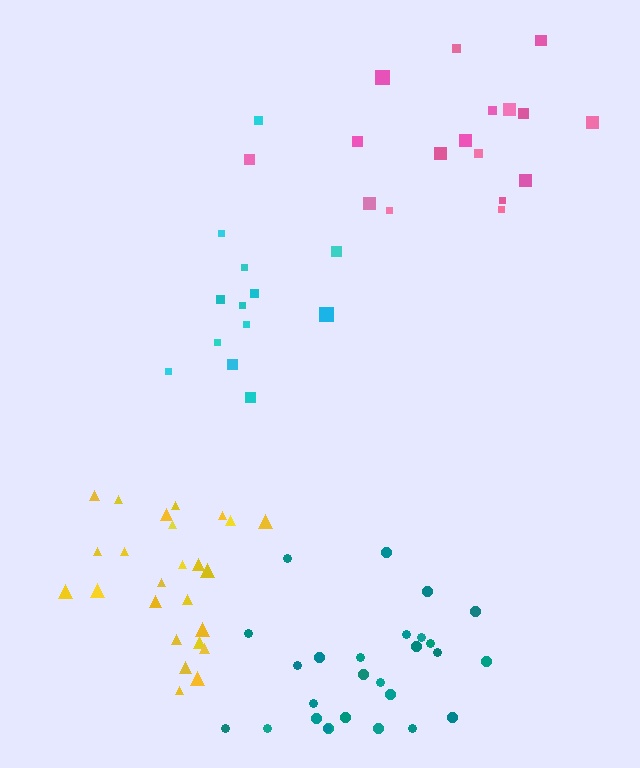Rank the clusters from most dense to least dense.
yellow, teal, pink, cyan.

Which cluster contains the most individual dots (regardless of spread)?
Teal (27).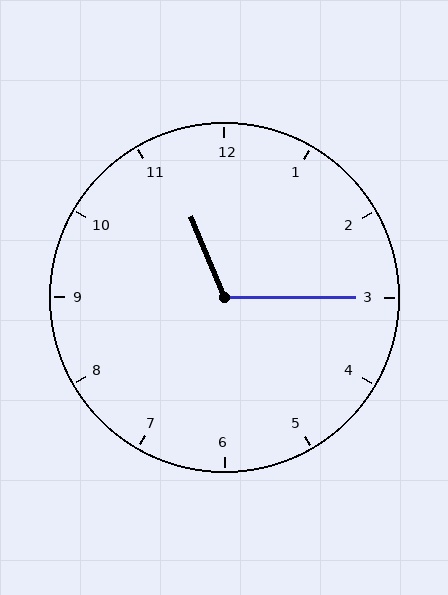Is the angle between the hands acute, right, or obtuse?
It is obtuse.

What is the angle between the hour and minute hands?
Approximately 112 degrees.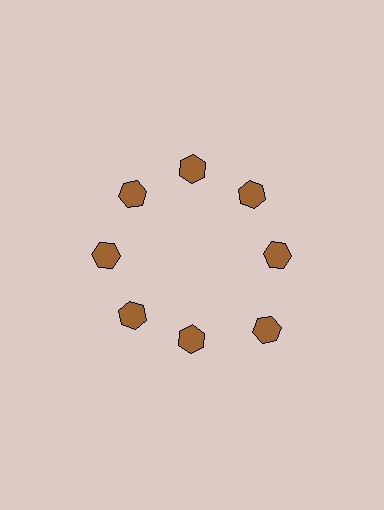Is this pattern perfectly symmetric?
No. The 8 brown hexagons are arranged in a ring, but one element near the 4 o'clock position is pushed outward from the center, breaking the 8-fold rotational symmetry.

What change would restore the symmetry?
The symmetry would be restored by moving it inward, back onto the ring so that all 8 hexagons sit at equal angles and equal distance from the center.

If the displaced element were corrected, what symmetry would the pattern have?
It would have 8-fold rotational symmetry — the pattern would map onto itself every 45 degrees.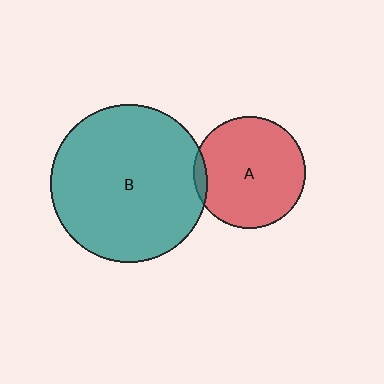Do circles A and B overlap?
Yes.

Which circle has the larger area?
Circle B (teal).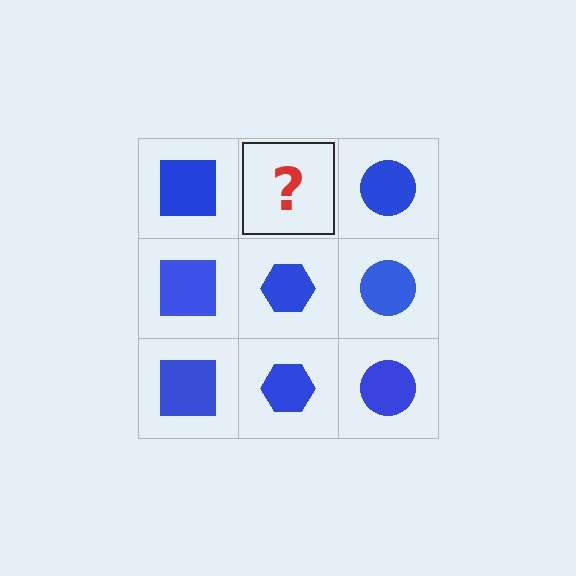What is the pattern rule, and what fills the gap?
The rule is that each column has a consistent shape. The gap should be filled with a blue hexagon.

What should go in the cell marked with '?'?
The missing cell should contain a blue hexagon.